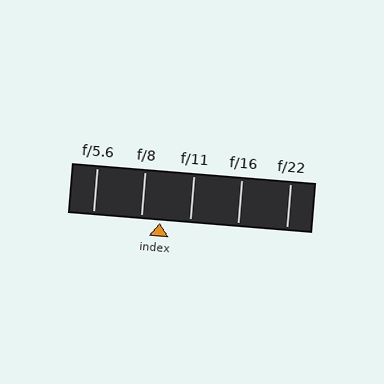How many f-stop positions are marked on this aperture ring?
There are 5 f-stop positions marked.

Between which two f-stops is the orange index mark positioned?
The index mark is between f/8 and f/11.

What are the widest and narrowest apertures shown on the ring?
The widest aperture shown is f/5.6 and the narrowest is f/22.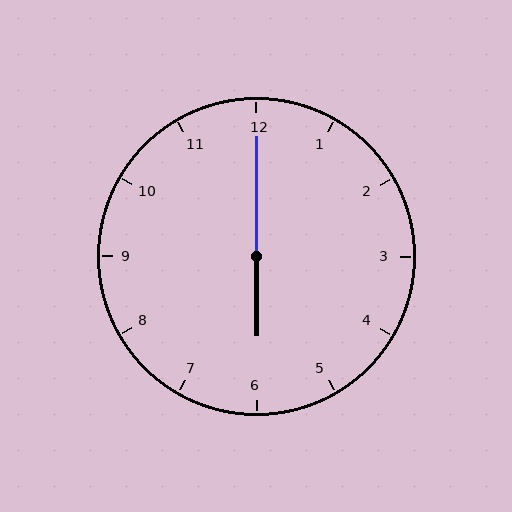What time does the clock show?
6:00.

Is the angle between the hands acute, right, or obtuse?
It is obtuse.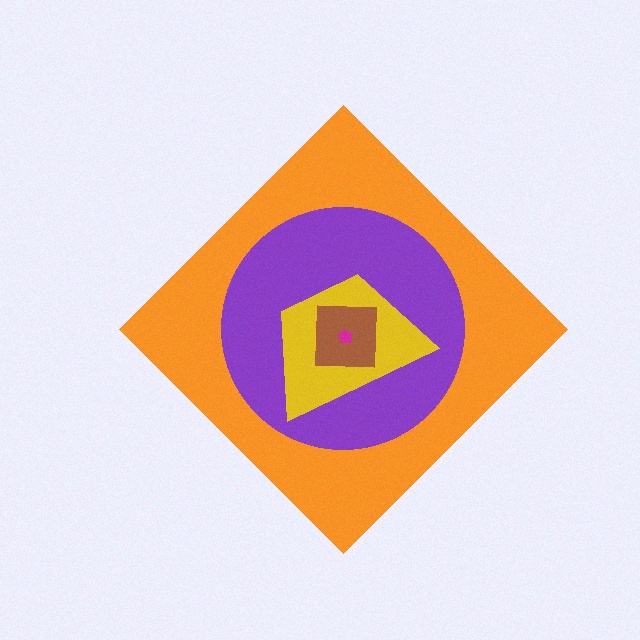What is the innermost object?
The magenta pentagon.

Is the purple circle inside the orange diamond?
Yes.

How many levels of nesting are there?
5.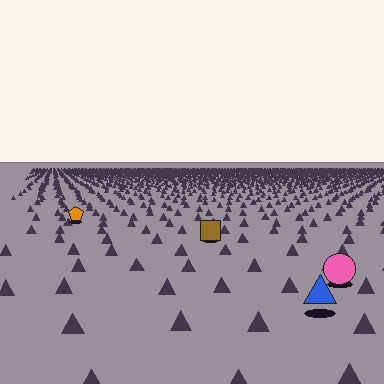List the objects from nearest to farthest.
From nearest to farthest: the blue triangle, the pink circle, the brown square, the orange pentagon.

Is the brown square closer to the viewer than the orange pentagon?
Yes. The brown square is closer — you can tell from the texture gradient: the ground texture is coarser near it.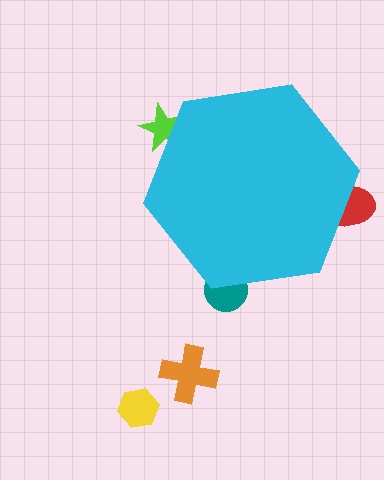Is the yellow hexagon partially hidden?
No, the yellow hexagon is fully visible.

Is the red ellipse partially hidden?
Yes, the red ellipse is partially hidden behind the cyan hexagon.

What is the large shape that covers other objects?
A cyan hexagon.